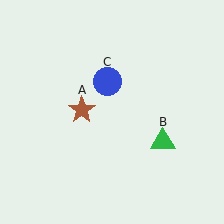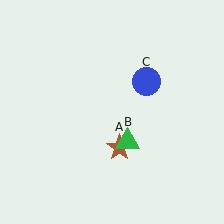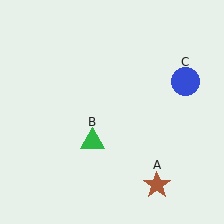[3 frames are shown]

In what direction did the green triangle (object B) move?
The green triangle (object B) moved left.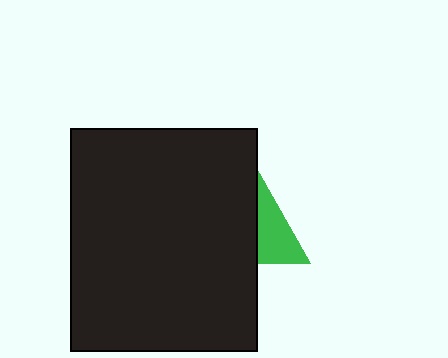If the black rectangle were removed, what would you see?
You would see the complete green triangle.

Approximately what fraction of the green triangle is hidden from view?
Roughly 54% of the green triangle is hidden behind the black rectangle.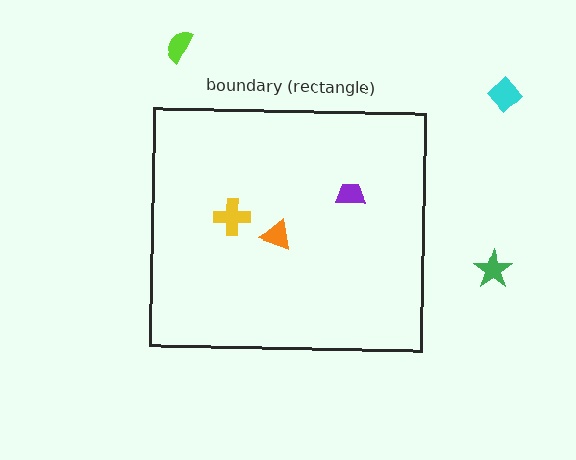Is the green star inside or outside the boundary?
Outside.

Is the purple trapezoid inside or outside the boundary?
Inside.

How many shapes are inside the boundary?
3 inside, 3 outside.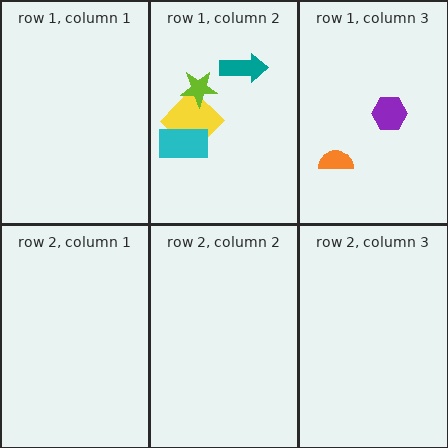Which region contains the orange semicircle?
The row 1, column 3 region.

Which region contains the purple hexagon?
The row 1, column 3 region.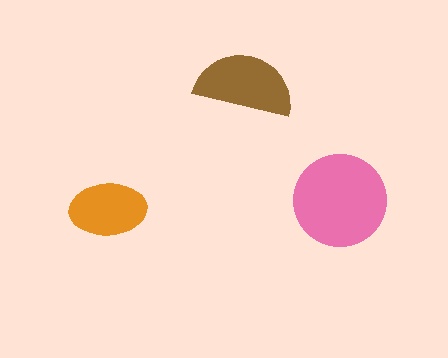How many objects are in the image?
There are 3 objects in the image.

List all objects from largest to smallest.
The pink circle, the brown semicircle, the orange ellipse.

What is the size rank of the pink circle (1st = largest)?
1st.